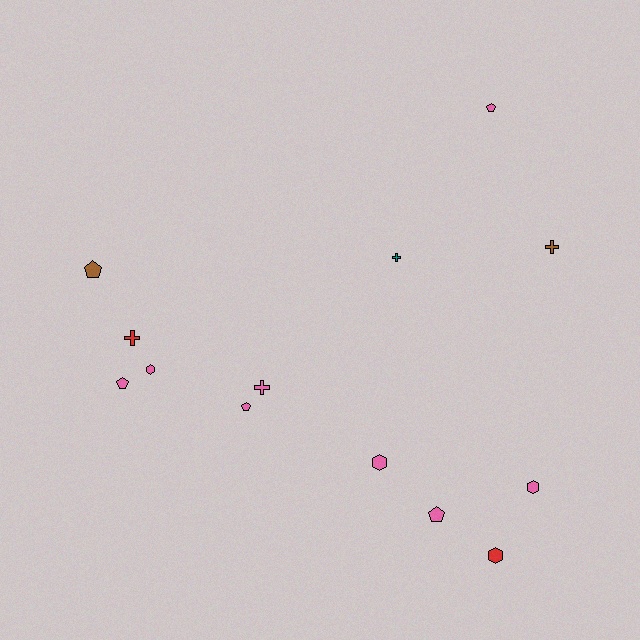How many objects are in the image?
There are 13 objects.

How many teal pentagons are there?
There are no teal pentagons.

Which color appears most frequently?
Pink, with 8 objects.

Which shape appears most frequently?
Pentagon, with 5 objects.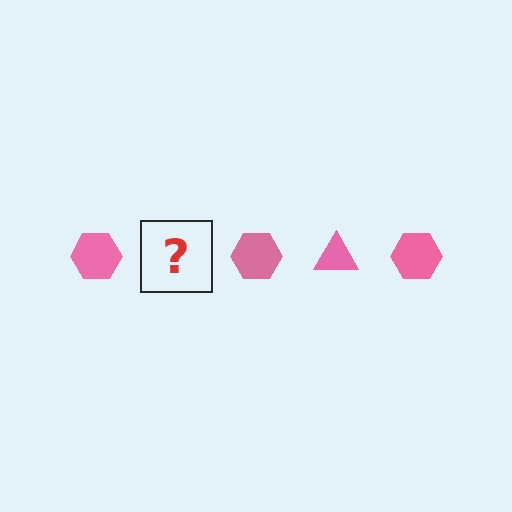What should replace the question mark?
The question mark should be replaced with a pink triangle.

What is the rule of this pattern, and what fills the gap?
The rule is that the pattern cycles through hexagon, triangle shapes in pink. The gap should be filled with a pink triangle.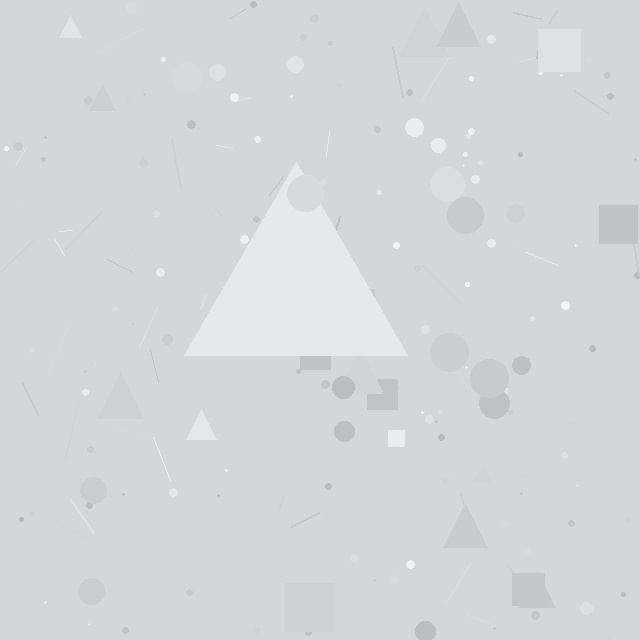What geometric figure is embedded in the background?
A triangle is embedded in the background.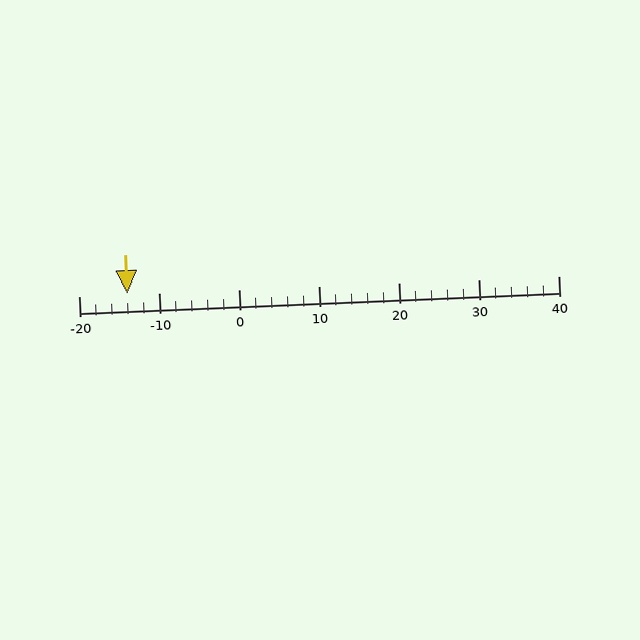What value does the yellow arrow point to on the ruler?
The yellow arrow points to approximately -14.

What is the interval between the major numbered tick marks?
The major tick marks are spaced 10 units apart.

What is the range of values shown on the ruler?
The ruler shows values from -20 to 40.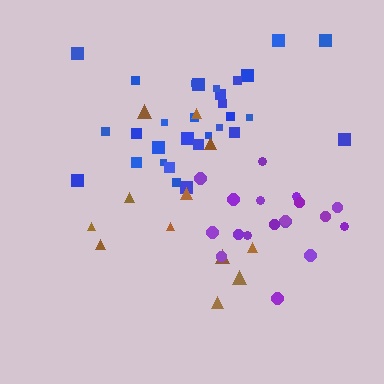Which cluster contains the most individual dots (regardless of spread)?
Blue (30).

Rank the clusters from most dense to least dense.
blue, purple, brown.